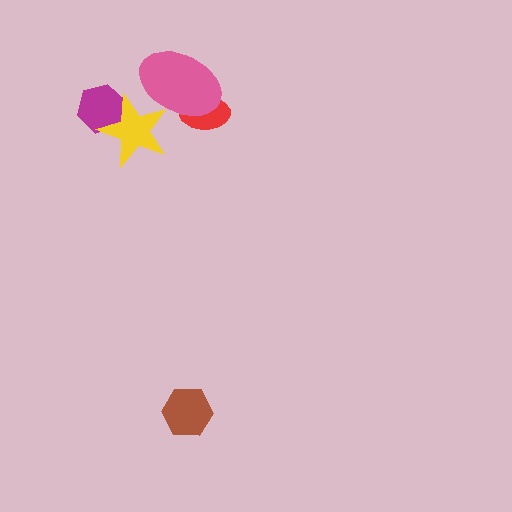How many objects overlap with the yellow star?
2 objects overlap with the yellow star.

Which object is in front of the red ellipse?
The pink ellipse is in front of the red ellipse.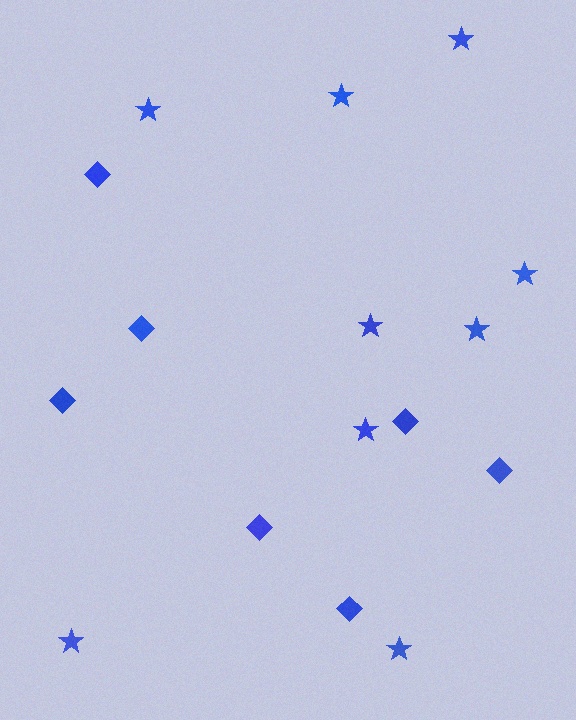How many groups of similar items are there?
There are 2 groups: one group of diamonds (7) and one group of stars (9).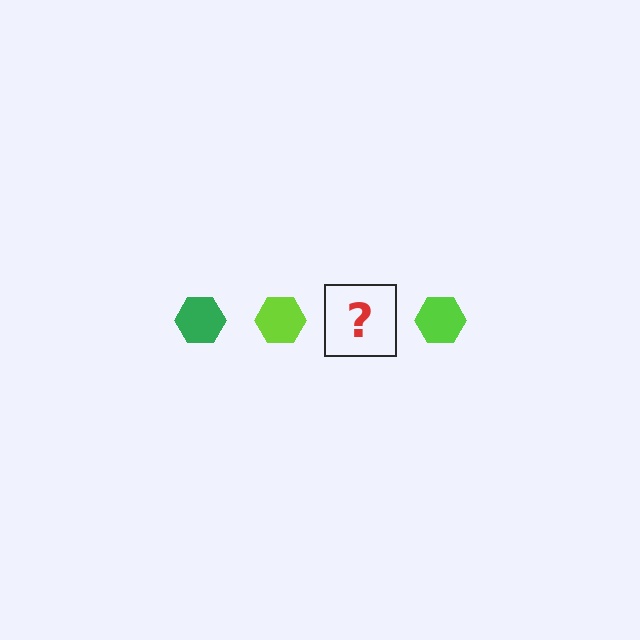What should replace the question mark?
The question mark should be replaced with a green hexagon.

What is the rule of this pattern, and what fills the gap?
The rule is that the pattern cycles through green, lime hexagons. The gap should be filled with a green hexagon.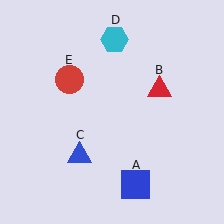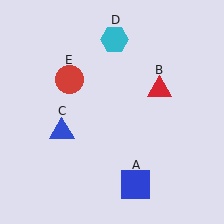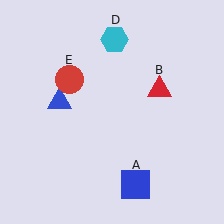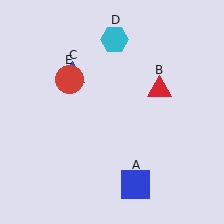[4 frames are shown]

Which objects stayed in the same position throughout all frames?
Blue square (object A) and red triangle (object B) and cyan hexagon (object D) and red circle (object E) remained stationary.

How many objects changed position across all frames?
1 object changed position: blue triangle (object C).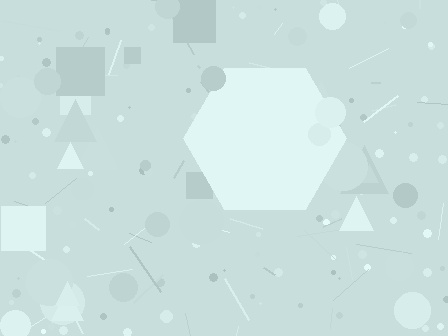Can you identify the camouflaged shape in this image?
The camouflaged shape is a hexagon.